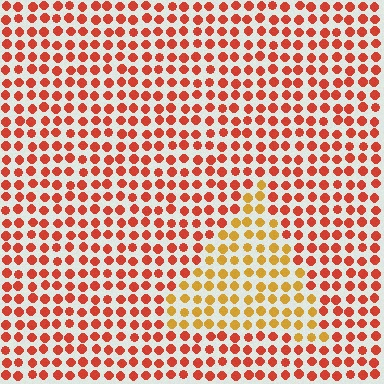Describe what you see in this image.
The image is filled with small red elements in a uniform arrangement. A triangle-shaped region is visible where the elements are tinted to a slightly different hue, forming a subtle color boundary.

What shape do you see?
I see a triangle.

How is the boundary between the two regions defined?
The boundary is defined purely by a slight shift in hue (about 36 degrees). Spacing, size, and orientation are identical on both sides.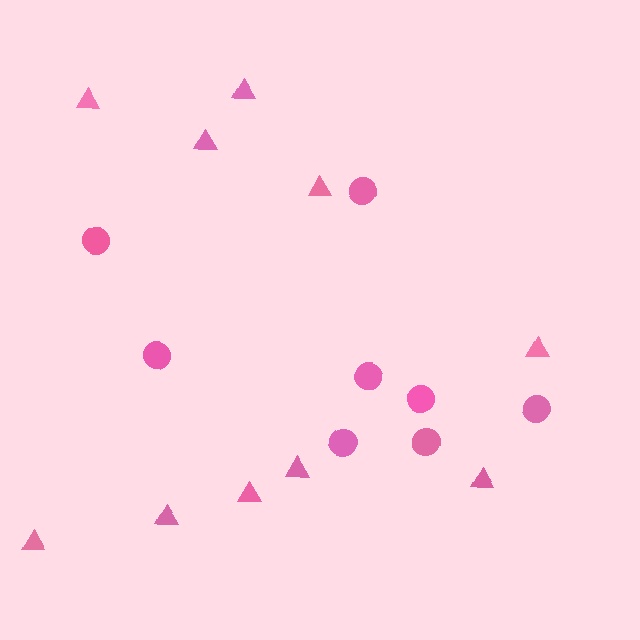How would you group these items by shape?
There are 2 groups: one group of triangles (10) and one group of circles (8).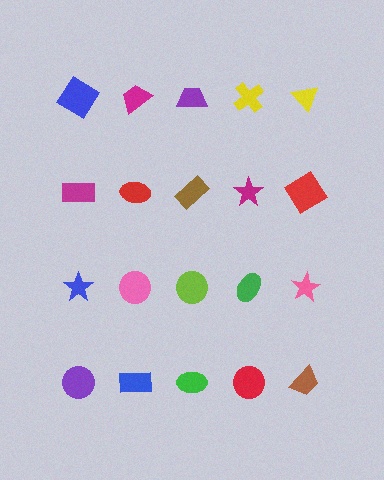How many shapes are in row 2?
5 shapes.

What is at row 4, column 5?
A brown trapezoid.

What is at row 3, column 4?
A green ellipse.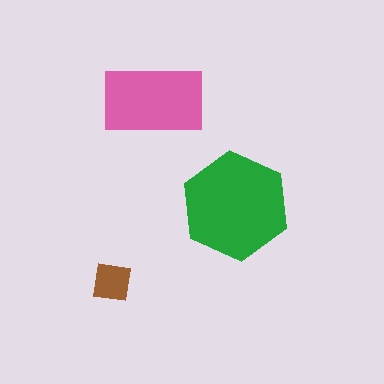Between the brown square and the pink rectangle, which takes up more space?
The pink rectangle.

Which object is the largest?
The green hexagon.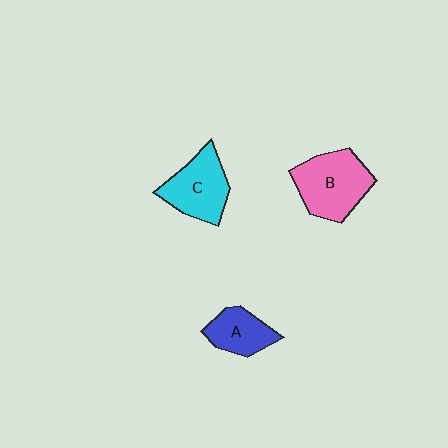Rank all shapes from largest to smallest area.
From largest to smallest: B (pink), C (cyan), A (blue).